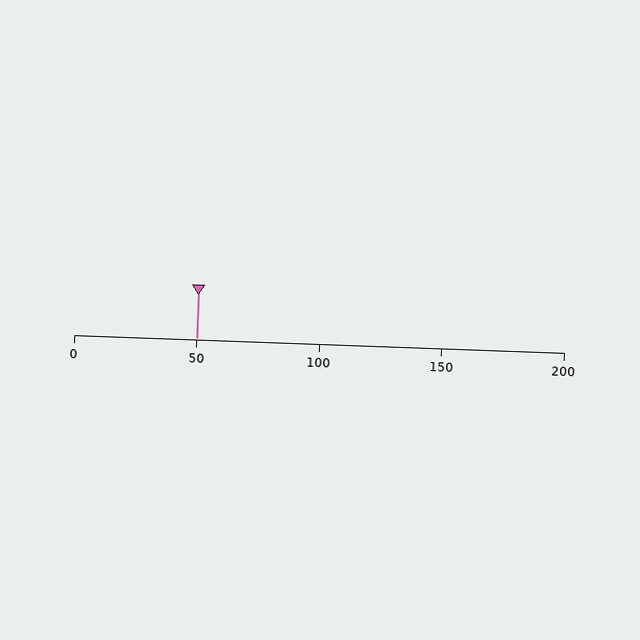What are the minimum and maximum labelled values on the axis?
The axis runs from 0 to 200.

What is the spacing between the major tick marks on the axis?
The major ticks are spaced 50 apart.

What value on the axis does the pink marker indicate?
The marker indicates approximately 50.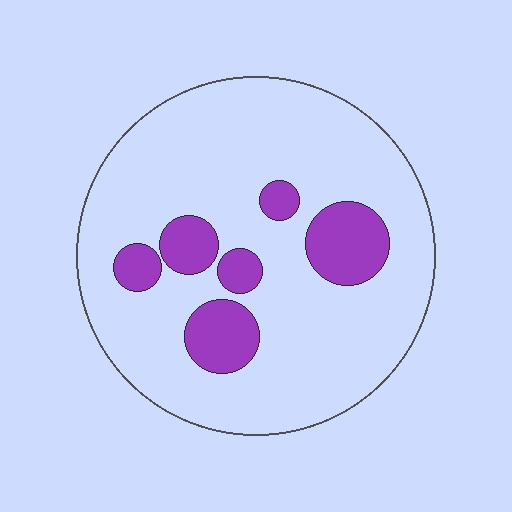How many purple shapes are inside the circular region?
6.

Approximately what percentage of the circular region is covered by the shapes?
Approximately 15%.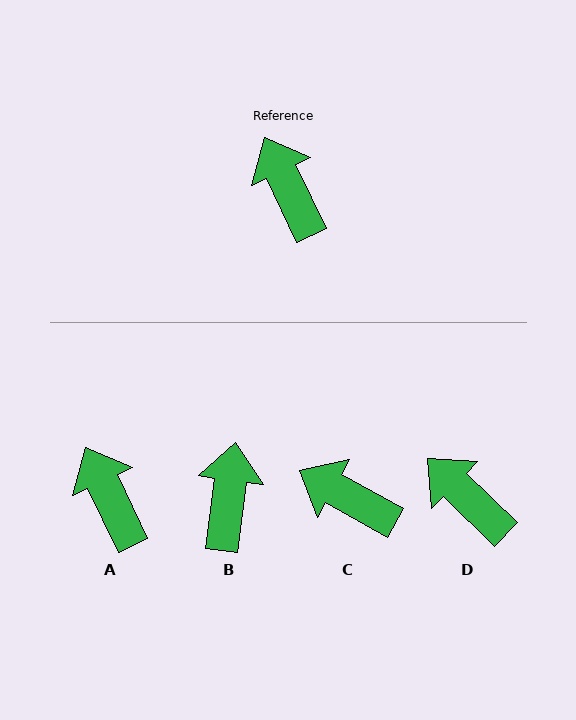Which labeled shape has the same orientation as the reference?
A.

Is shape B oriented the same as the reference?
No, it is off by about 33 degrees.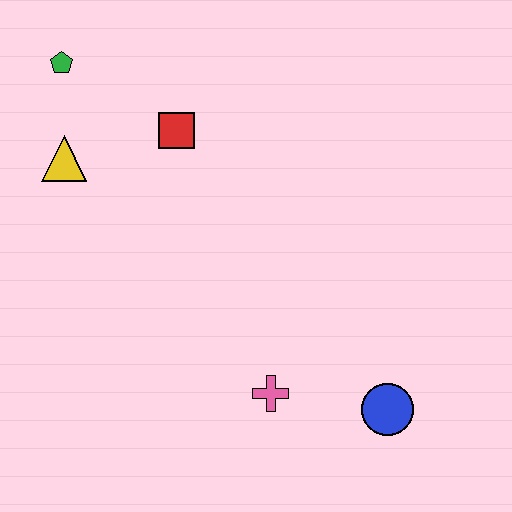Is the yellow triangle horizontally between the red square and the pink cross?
No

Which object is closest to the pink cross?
The blue circle is closest to the pink cross.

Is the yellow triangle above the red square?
No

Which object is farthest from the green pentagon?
The blue circle is farthest from the green pentagon.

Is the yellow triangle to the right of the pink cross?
No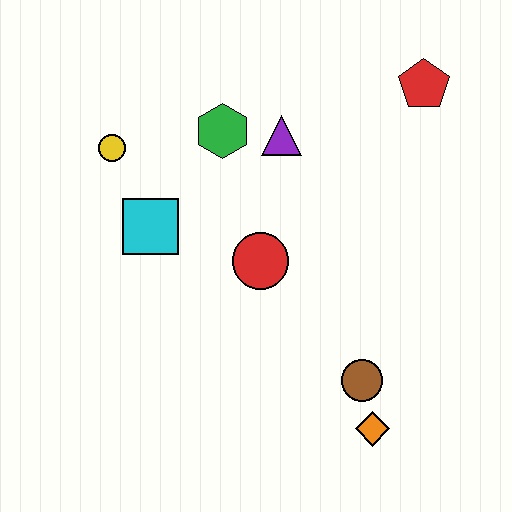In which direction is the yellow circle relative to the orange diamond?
The yellow circle is above the orange diamond.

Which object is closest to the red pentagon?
The purple triangle is closest to the red pentagon.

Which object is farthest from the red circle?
The red pentagon is farthest from the red circle.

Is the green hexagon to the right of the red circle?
No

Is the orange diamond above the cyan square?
No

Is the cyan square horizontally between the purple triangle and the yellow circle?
Yes